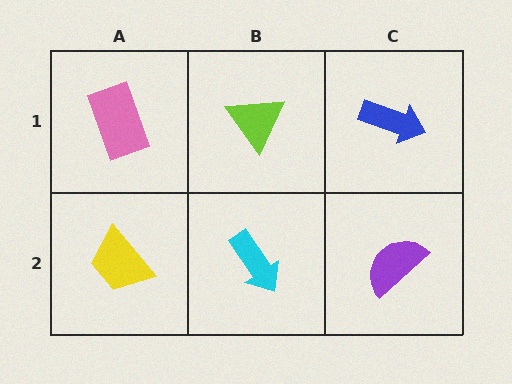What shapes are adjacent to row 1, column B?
A cyan arrow (row 2, column B), a pink rectangle (row 1, column A), a blue arrow (row 1, column C).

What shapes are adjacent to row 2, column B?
A lime triangle (row 1, column B), a yellow trapezoid (row 2, column A), a purple semicircle (row 2, column C).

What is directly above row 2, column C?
A blue arrow.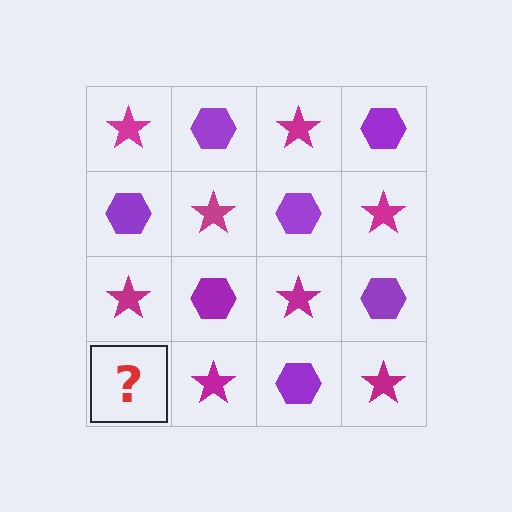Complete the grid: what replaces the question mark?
The question mark should be replaced with a purple hexagon.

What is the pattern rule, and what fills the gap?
The rule is that it alternates magenta star and purple hexagon in a checkerboard pattern. The gap should be filled with a purple hexagon.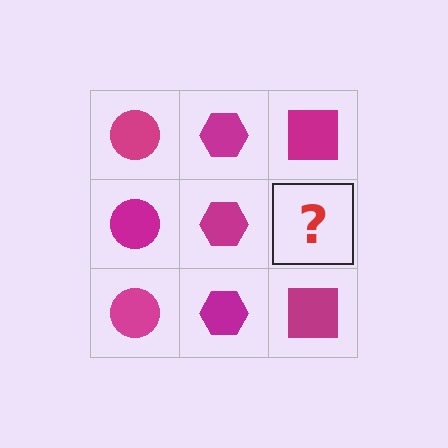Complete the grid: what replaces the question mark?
The question mark should be replaced with a magenta square.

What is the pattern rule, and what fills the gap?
The rule is that each column has a consistent shape. The gap should be filled with a magenta square.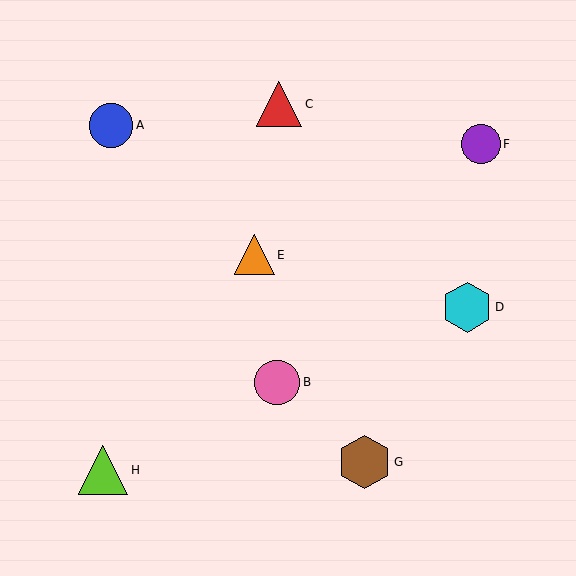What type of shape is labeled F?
Shape F is a purple circle.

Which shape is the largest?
The brown hexagon (labeled G) is the largest.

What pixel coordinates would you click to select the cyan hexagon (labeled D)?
Click at (467, 307) to select the cyan hexagon D.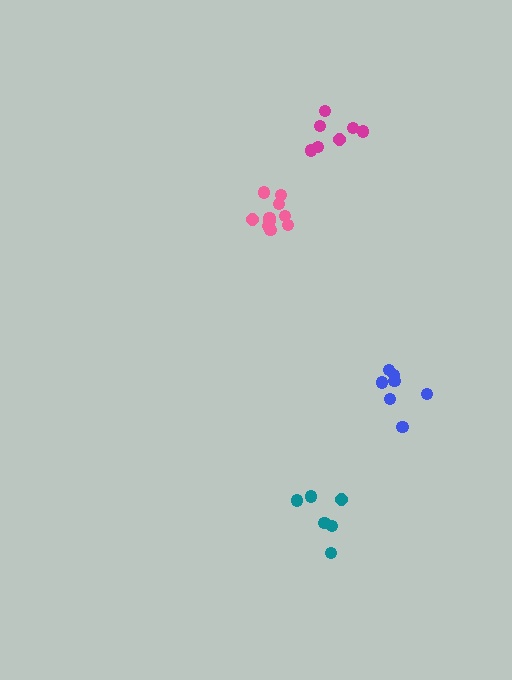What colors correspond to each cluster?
The clusters are colored: magenta, blue, pink, teal.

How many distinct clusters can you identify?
There are 4 distinct clusters.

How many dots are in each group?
Group 1: 7 dots, Group 2: 7 dots, Group 3: 11 dots, Group 4: 6 dots (31 total).